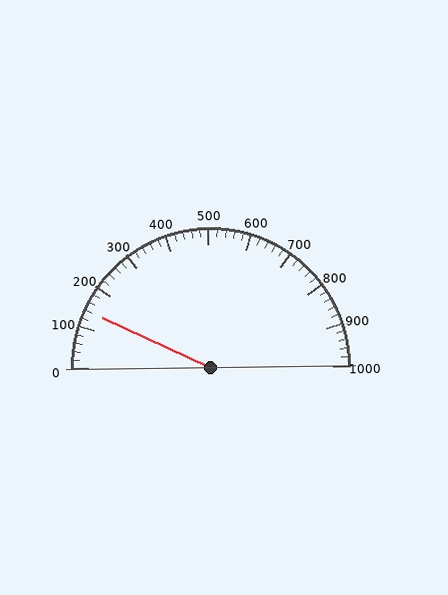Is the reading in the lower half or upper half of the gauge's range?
The reading is in the lower half of the range (0 to 1000).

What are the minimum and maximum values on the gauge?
The gauge ranges from 0 to 1000.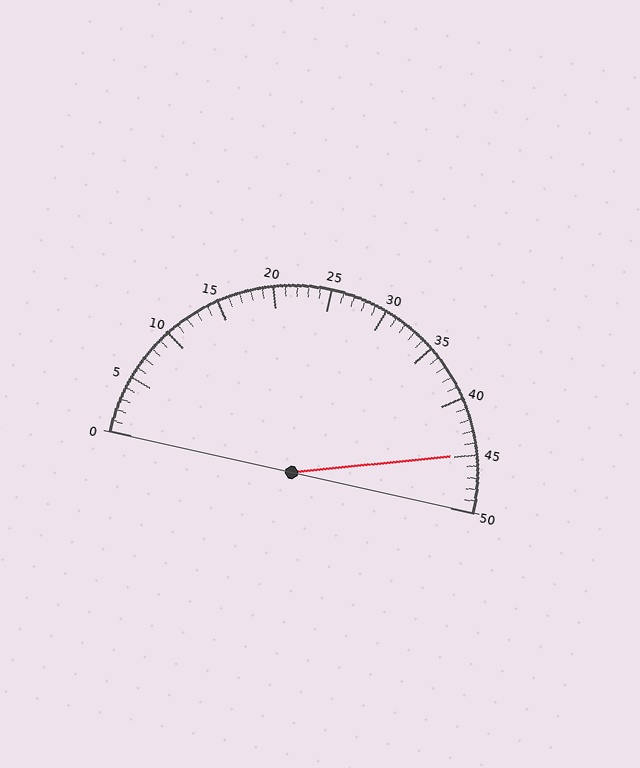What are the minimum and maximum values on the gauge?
The gauge ranges from 0 to 50.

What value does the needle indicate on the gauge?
The needle indicates approximately 45.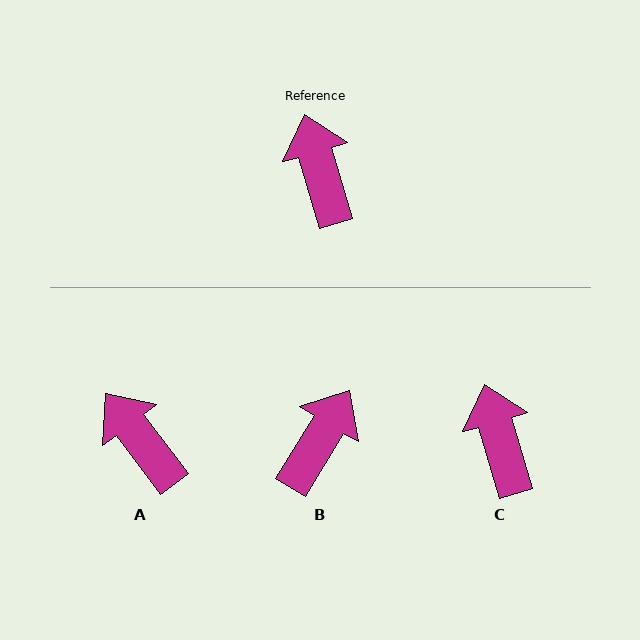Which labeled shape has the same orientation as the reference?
C.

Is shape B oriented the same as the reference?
No, it is off by about 47 degrees.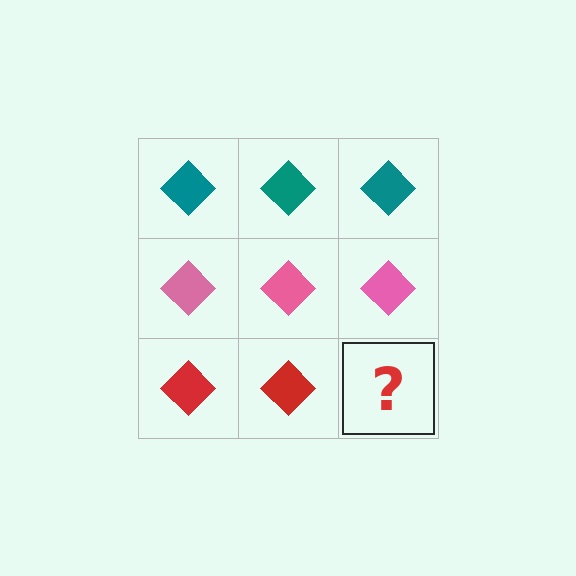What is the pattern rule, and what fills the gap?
The rule is that each row has a consistent color. The gap should be filled with a red diamond.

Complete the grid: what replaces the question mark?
The question mark should be replaced with a red diamond.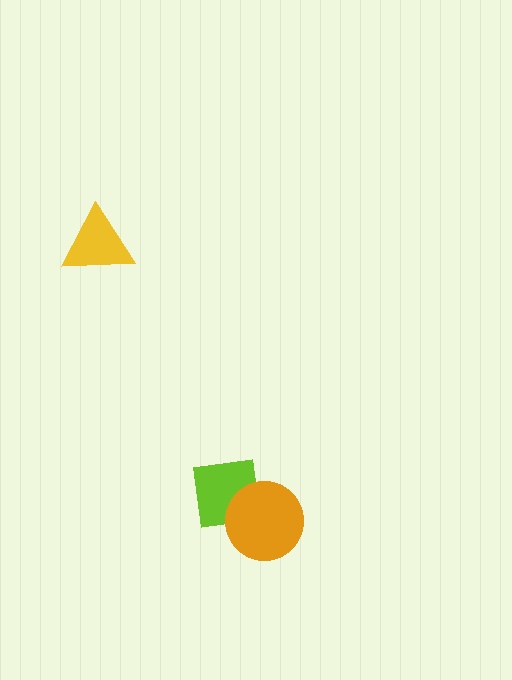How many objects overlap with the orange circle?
1 object overlaps with the orange circle.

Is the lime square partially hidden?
Yes, it is partially covered by another shape.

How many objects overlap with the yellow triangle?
0 objects overlap with the yellow triangle.